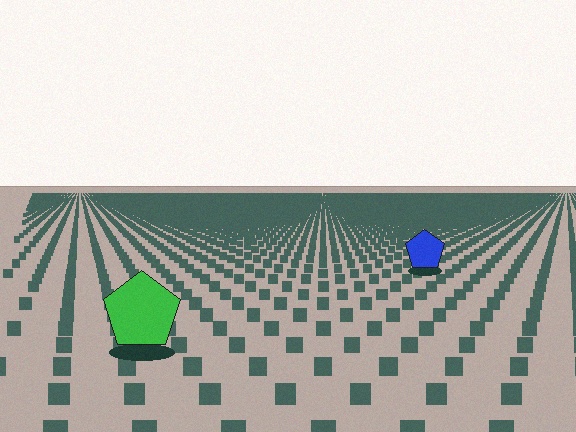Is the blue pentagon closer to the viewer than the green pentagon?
No. The green pentagon is closer — you can tell from the texture gradient: the ground texture is coarser near it.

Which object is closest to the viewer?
The green pentagon is closest. The texture marks near it are larger and more spread out.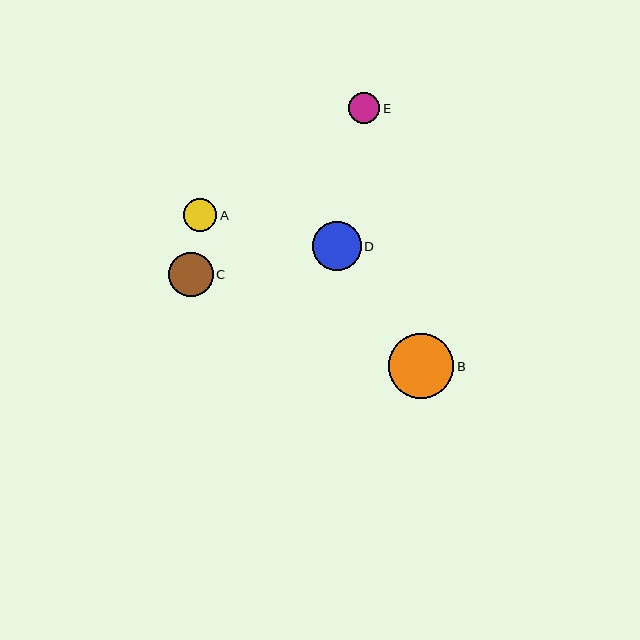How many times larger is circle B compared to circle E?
Circle B is approximately 2.1 times the size of circle E.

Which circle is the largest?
Circle B is the largest with a size of approximately 65 pixels.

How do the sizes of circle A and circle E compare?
Circle A and circle E are approximately the same size.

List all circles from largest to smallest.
From largest to smallest: B, D, C, A, E.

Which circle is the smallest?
Circle E is the smallest with a size of approximately 31 pixels.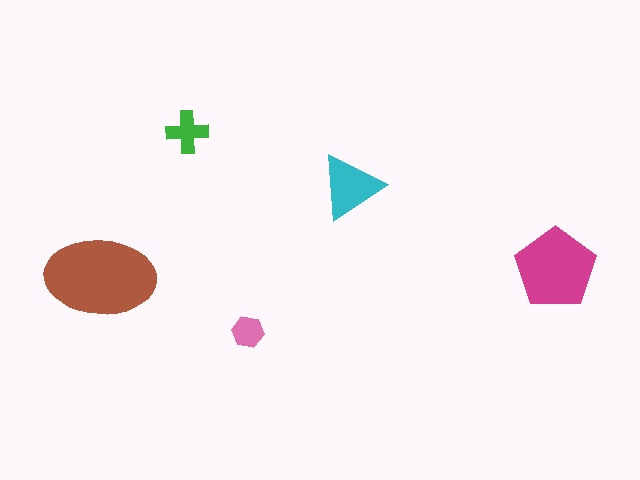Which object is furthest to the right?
The magenta pentagon is rightmost.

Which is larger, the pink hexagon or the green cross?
The green cross.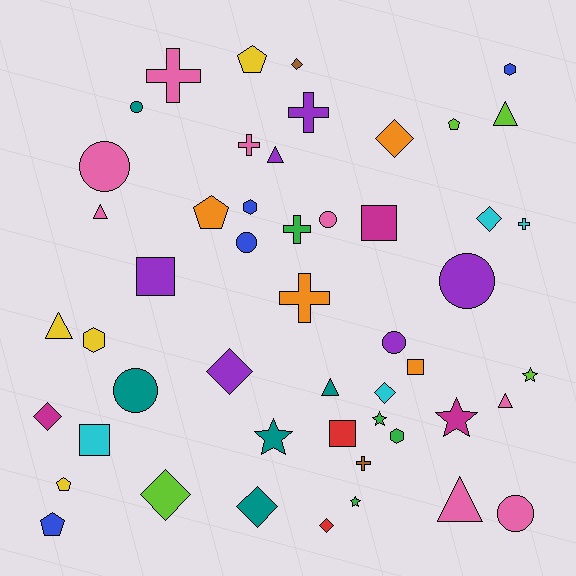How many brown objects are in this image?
There are 2 brown objects.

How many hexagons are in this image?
There are 4 hexagons.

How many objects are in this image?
There are 50 objects.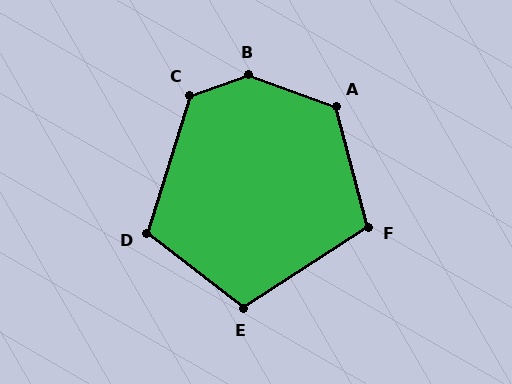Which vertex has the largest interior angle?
B, at approximately 141 degrees.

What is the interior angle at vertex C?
Approximately 126 degrees (obtuse).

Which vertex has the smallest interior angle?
F, at approximately 108 degrees.